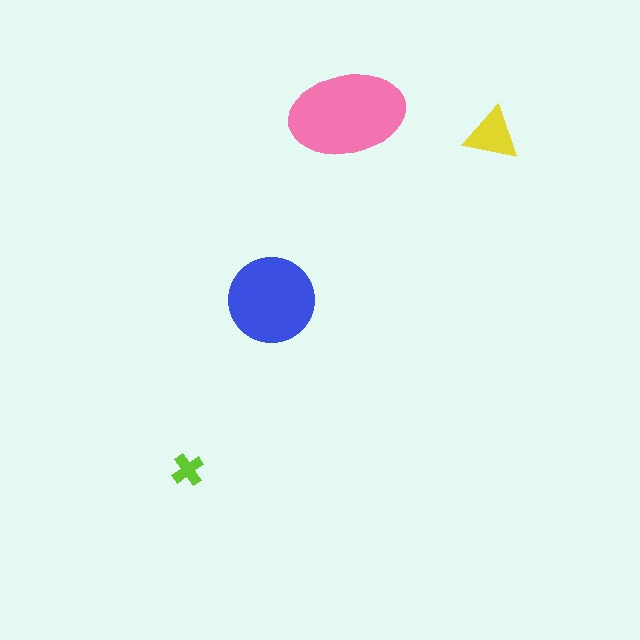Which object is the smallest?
The lime cross.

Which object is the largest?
The pink ellipse.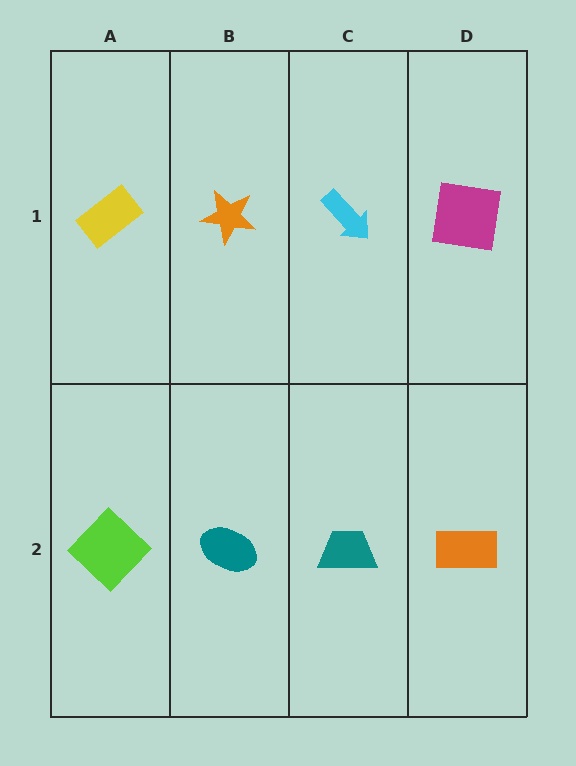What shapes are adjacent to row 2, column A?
A yellow rectangle (row 1, column A), a teal ellipse (row 2, column B).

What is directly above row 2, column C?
A cyan arrow.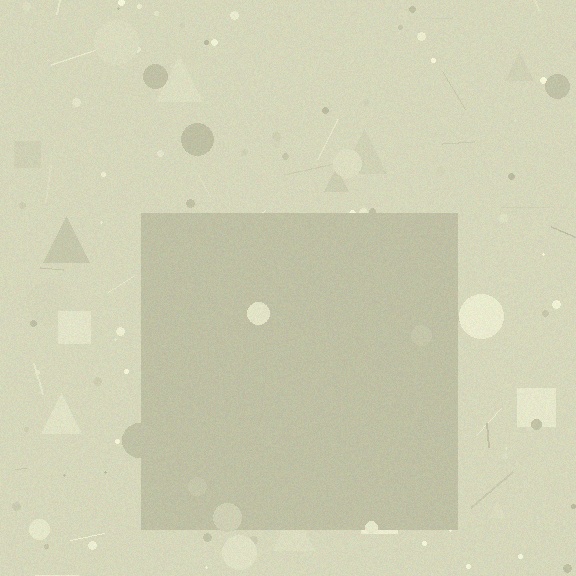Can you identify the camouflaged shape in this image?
The camouflaged shape is a square.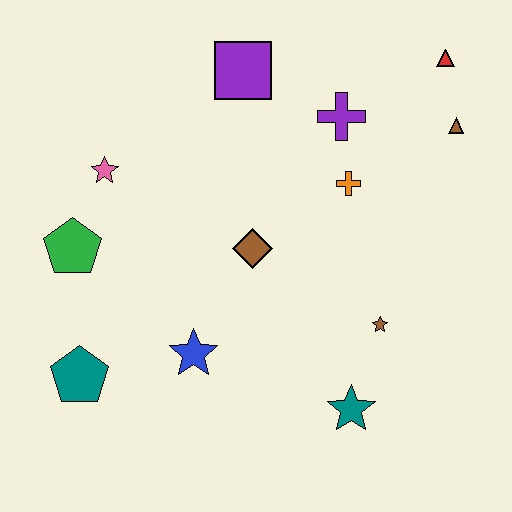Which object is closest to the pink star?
The green pentagon is closest to the pink star.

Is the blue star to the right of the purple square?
No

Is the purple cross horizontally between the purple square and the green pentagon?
No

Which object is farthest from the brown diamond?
The red triangle is farthest from the brown diamond.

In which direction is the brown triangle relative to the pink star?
The brown triangle is to the right of the pink star.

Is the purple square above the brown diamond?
Yes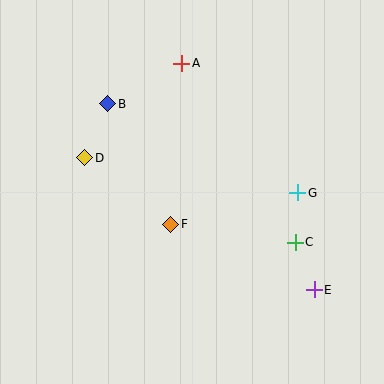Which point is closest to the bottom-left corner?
Point F is closest to the bottom-left corner.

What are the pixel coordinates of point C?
Point C is at (295, 242).